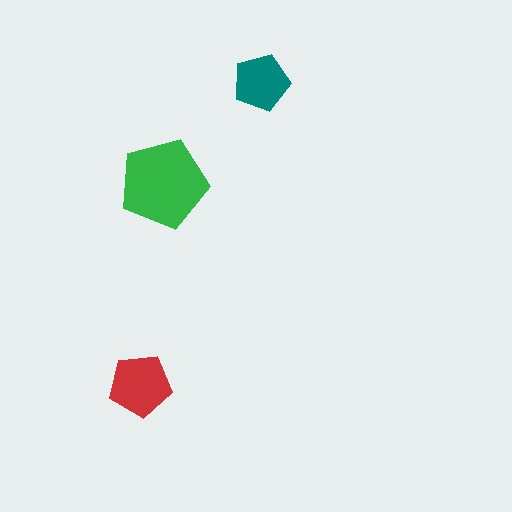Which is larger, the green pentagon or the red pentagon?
The green one.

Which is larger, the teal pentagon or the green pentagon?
The green one.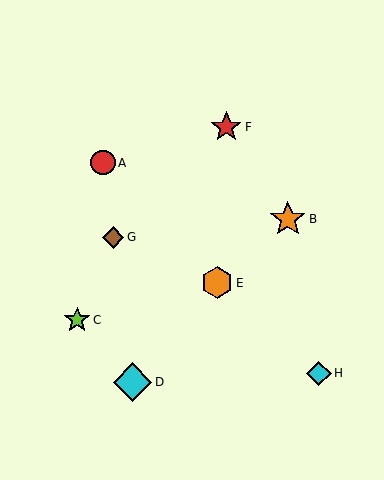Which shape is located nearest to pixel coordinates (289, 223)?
The orange star (labeled B) at (288, 219) is nearest to that location.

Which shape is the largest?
The cyan diamond (labeled D) is the largest.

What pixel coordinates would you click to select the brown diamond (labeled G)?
Click at (113, 238) to select the brown diamond G.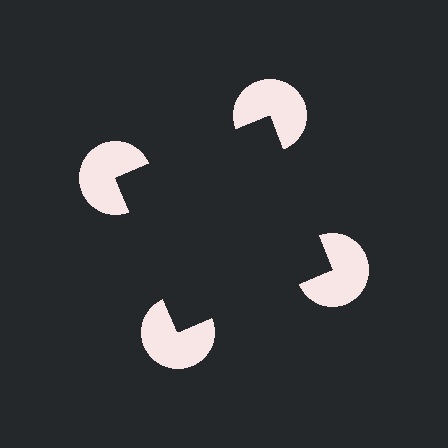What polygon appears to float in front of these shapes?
An illusory square — its edges are inferred from the aligned wedge cuts in the pac-man discs, not physically drawn.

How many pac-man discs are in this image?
There are 4 — one at each vertex of the illusory square.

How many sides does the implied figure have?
4 sides.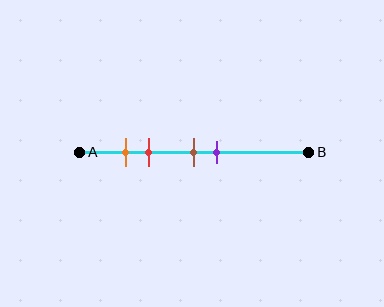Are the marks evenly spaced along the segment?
No, the marks are not evenly spaced.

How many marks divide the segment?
There are 4 marks dividing the segment.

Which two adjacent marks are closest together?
The orange and red marks are the closest adjacent pair.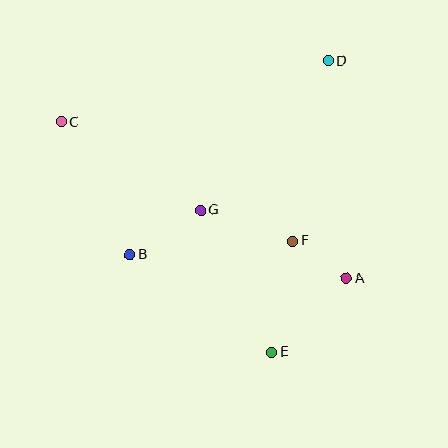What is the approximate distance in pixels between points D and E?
The distance between D and E is approximately 297 pixels.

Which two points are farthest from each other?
Points A and C are farthest from each other.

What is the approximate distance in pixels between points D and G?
The distance between D and G is approximately 196 pixels.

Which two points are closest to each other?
Points A and F are closest to each other.